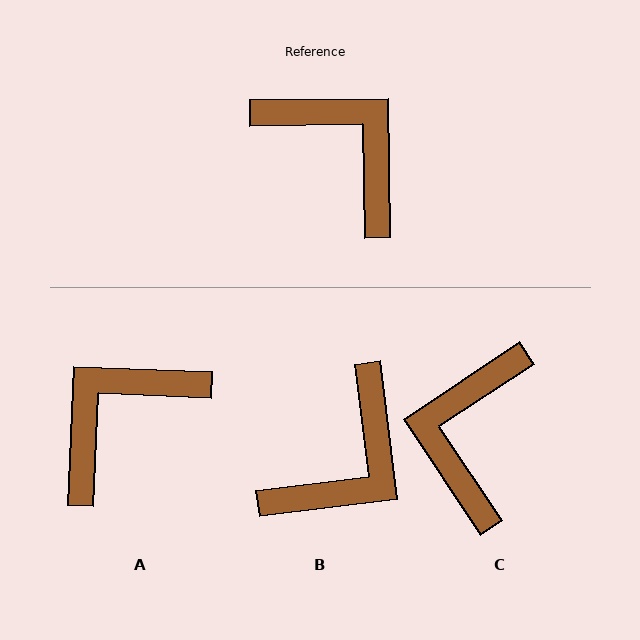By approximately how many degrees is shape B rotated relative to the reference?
Approximately 84 degrees clockwise.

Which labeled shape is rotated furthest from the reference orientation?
C, about 123 degrees away.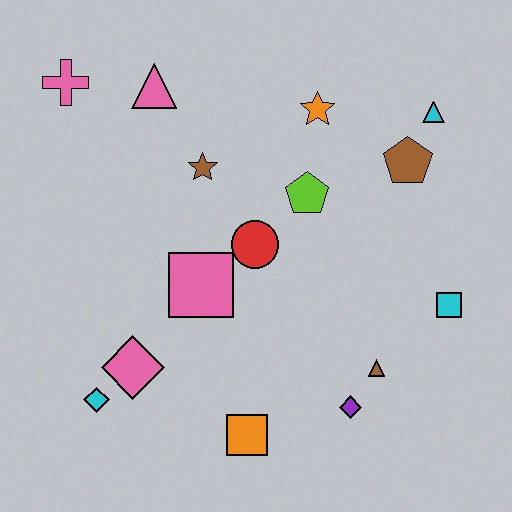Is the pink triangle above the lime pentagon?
Yes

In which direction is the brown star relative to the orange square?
The brown star is above the orange square.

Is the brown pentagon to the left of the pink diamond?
No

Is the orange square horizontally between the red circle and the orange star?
No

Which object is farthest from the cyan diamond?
The cyan triangle is farthest from the cyan diamond.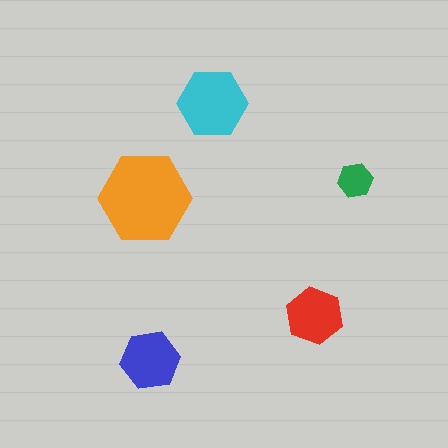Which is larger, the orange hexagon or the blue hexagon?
The orange one.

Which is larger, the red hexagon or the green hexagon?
The red one.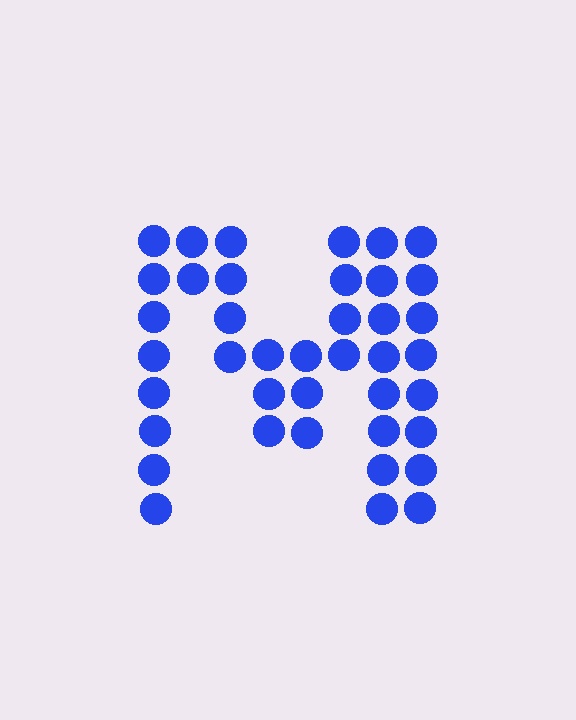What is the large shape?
The large shape is the letter M.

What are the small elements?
The small elements are circles.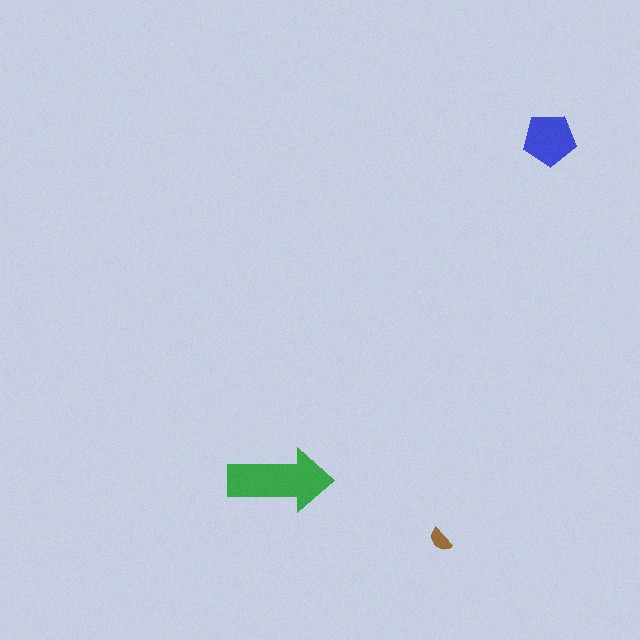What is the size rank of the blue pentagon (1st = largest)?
2nd.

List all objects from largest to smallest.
The green arrow, the blue pentagon, the brown semicircle.